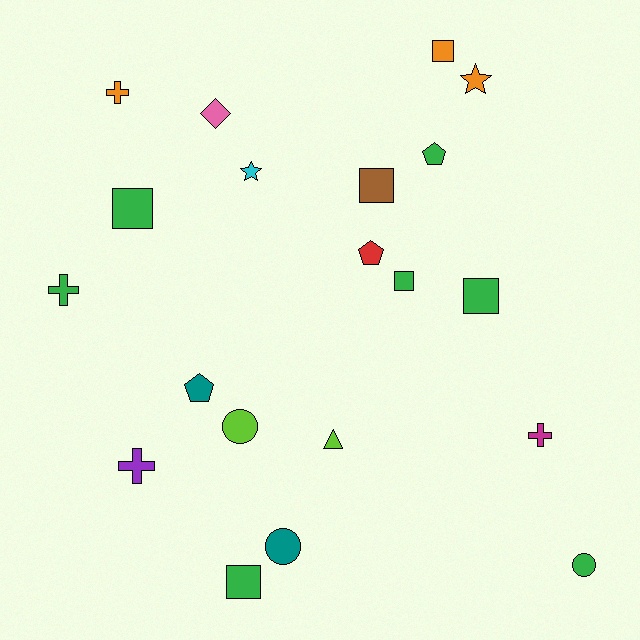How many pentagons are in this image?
There are 3 pentagons.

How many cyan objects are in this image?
There is 1 cyan object.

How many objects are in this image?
There are 20 objects.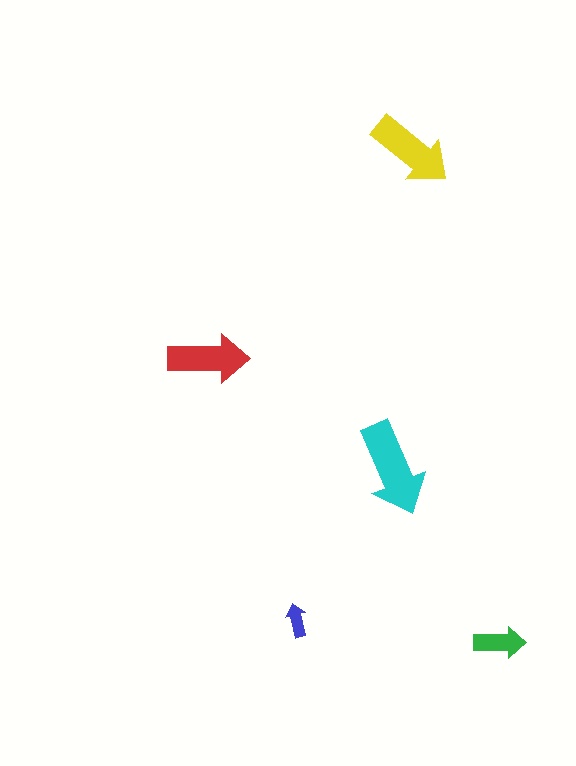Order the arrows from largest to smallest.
the cyan one, the yellow one, the red one, the green one, the blue one.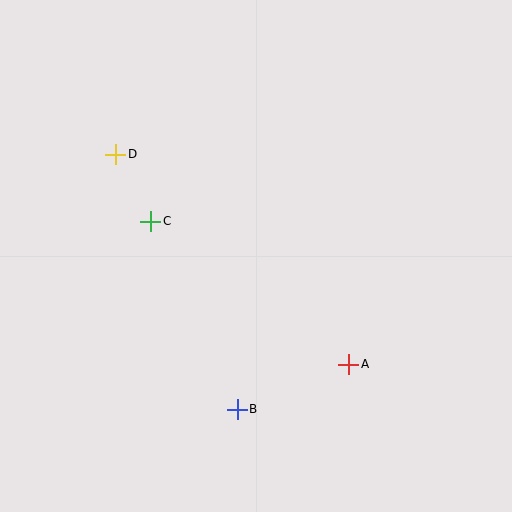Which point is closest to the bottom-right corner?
Point A is closest to the bottom-right corner.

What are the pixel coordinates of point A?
Point A is at (349, 364).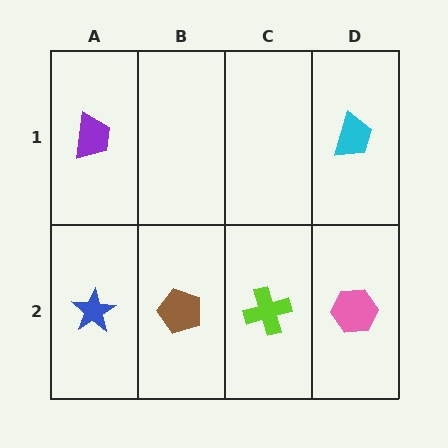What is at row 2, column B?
A brown pentagon.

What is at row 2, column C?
A lime cross.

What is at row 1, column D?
A cyan trapezoid.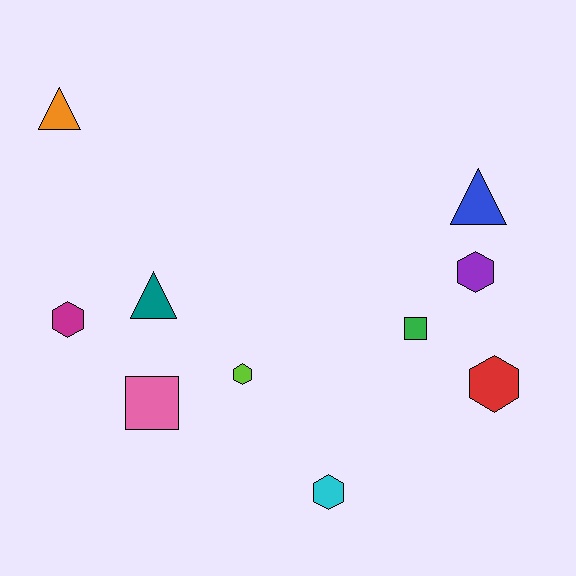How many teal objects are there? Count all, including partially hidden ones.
There is 1 teal object.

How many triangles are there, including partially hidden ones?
There are 3 triangles.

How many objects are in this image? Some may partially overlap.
There are 10 objects.